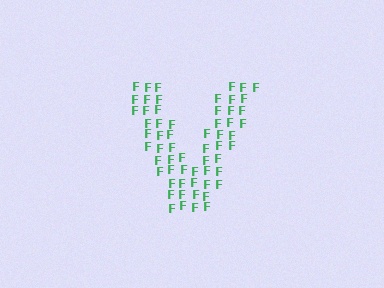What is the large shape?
The large shape is the letter V.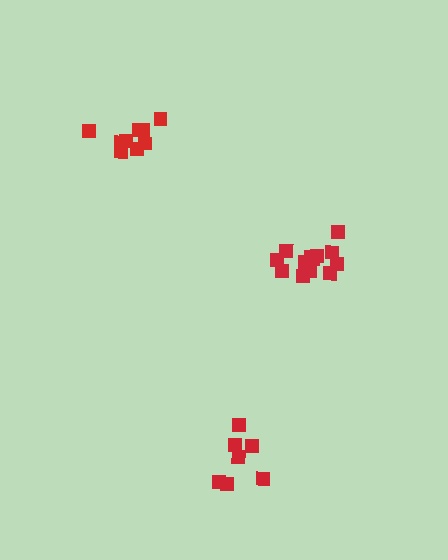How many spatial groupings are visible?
There are 3 spatial groupings.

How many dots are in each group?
Group 1: 13 dots, Group 2: 7 dots, Group 3: 9 dots (29 total).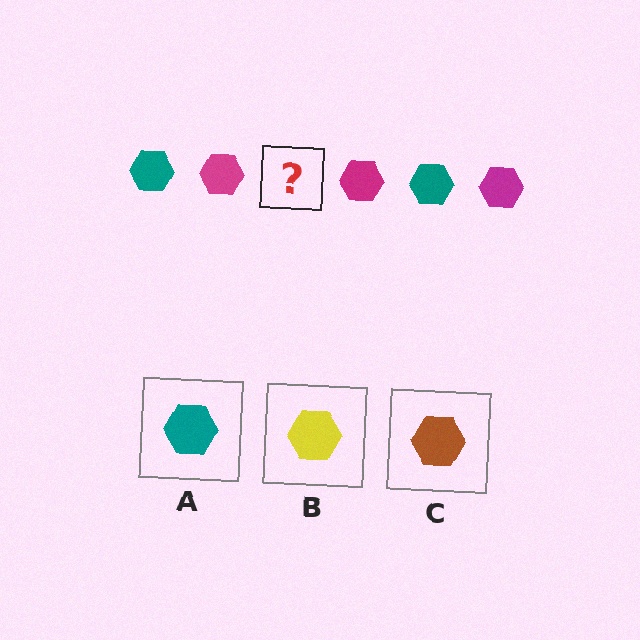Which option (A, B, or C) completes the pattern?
A.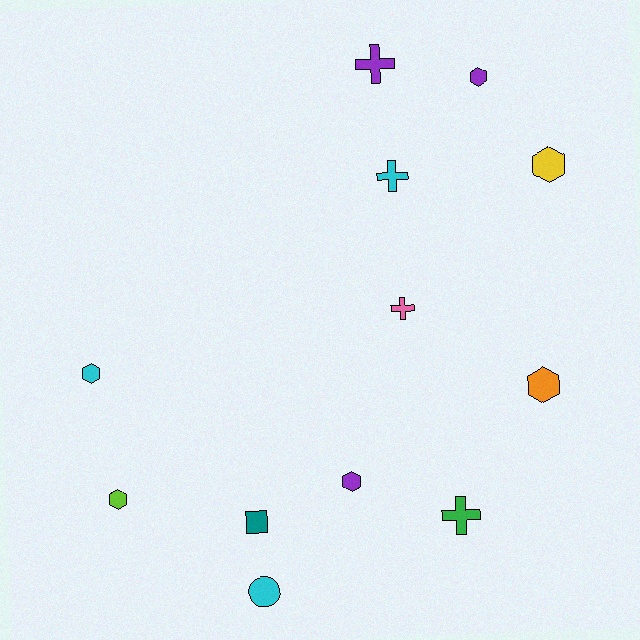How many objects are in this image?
There are 12 objects.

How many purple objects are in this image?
There are 3 purple objects.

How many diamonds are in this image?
There are no diamonds.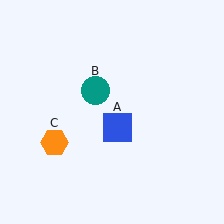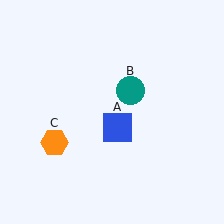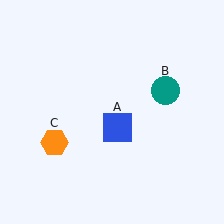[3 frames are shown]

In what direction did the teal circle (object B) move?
The teal circle (object B) moved right.